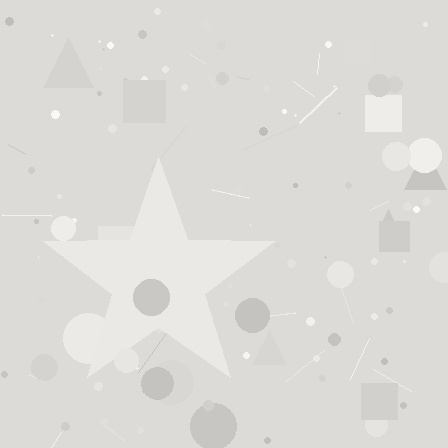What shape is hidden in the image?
A star is hidden in the image.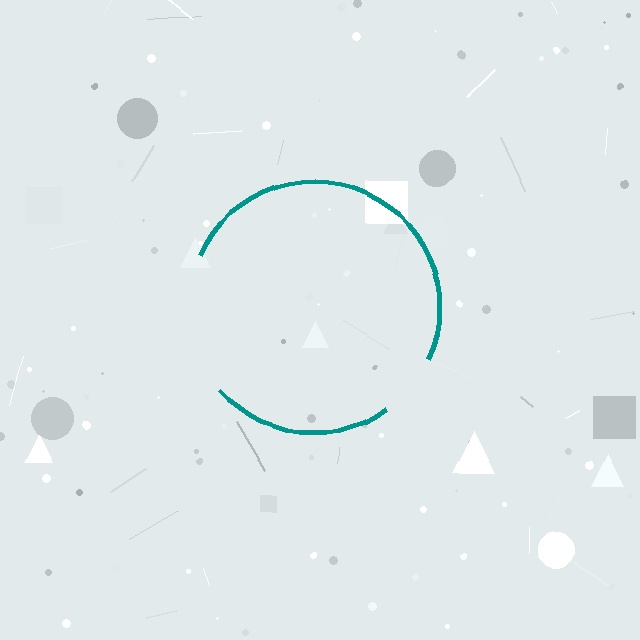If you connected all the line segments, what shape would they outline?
They would outline a circle.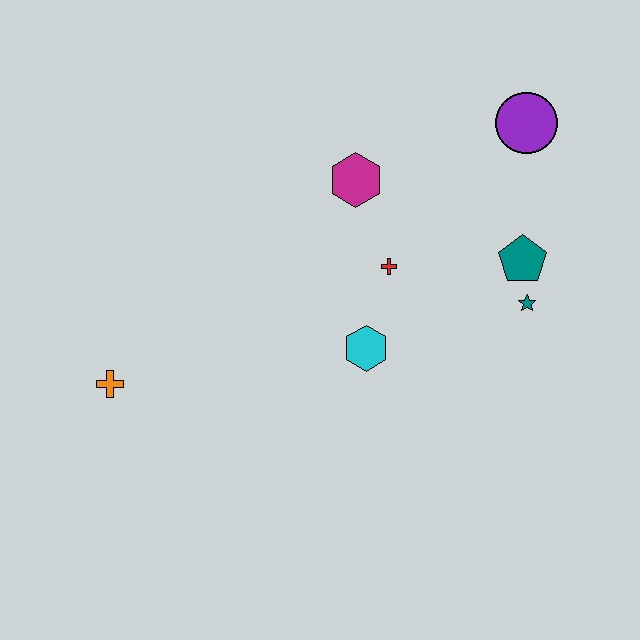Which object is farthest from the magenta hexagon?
The orange cross is farthest from the magenta hexagon.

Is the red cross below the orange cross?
No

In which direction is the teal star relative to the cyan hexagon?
The teal star is to the right of the cyan hexagon.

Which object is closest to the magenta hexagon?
The red cross is closest to the magenta hexagon.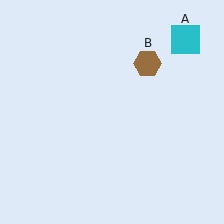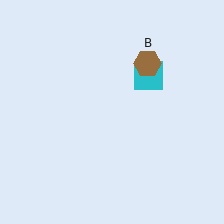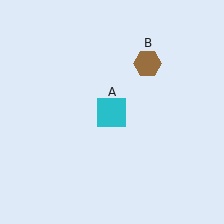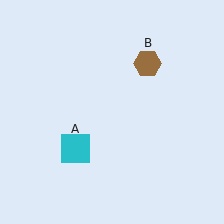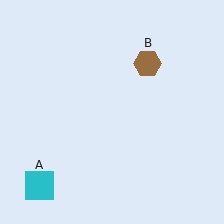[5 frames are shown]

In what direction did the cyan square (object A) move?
The cyan square (object A) moved down and to the left.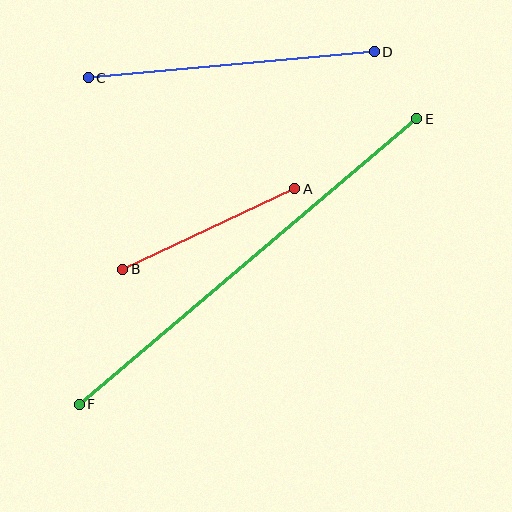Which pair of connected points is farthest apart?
Points E and F are farthest apart.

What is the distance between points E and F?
The distance is approximately 442 pixels.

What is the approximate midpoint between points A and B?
The midpoint is at approximately (209, 229) pixels.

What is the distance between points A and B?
The distance is approximately 190 pixels.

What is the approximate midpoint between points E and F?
The midpoint is at approximately (248, 262) pixels.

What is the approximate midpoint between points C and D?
The midpoint is at approximately (231, 65) pixels.